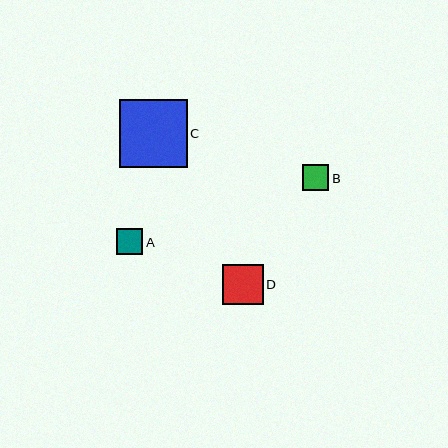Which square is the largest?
Square C is the largest with a size of approximately 68 pixels.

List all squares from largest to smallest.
From largest to smallest: C, D, B, A.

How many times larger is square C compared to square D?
Square C is approximately 1.7 times the size of square D.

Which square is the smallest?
Square A is the smallest with a size of approximately 26 pixels.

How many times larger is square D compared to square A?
Square D is approximately 1.6 times the size of square A.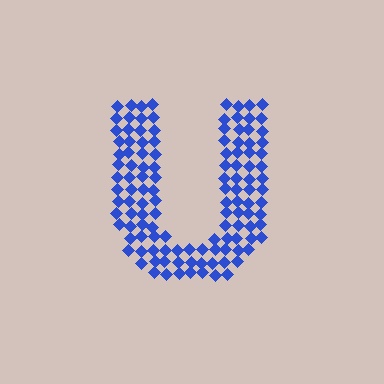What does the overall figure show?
The overall figure shows the letter U.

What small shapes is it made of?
It is made of small diamonds.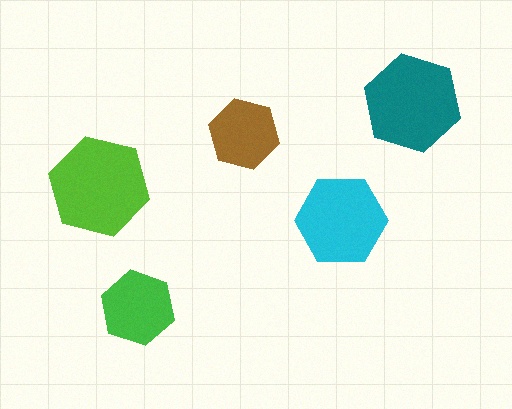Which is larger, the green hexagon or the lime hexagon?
The lime one.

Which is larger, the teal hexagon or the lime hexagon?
The lime one.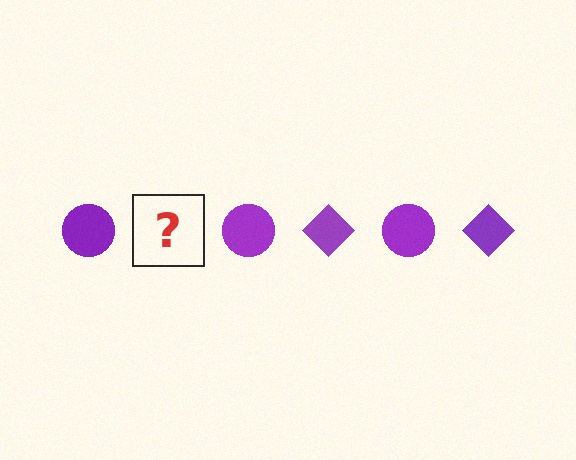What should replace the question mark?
The question mark should be replaced with a purple diamond.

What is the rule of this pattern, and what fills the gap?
The rule is that the pattern cycles through circle, diamond shapes in purple. The gap should be filled with a purple diamond.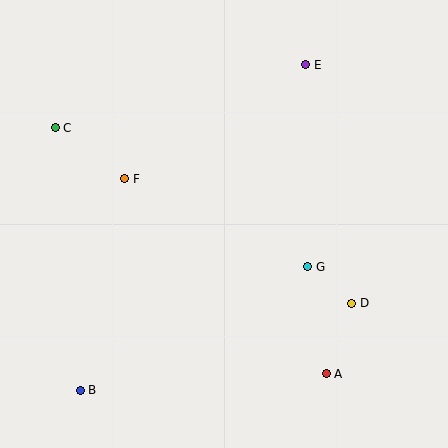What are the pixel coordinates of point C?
Point C is at (55, 128).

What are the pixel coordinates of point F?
Point F is at (125, 179).